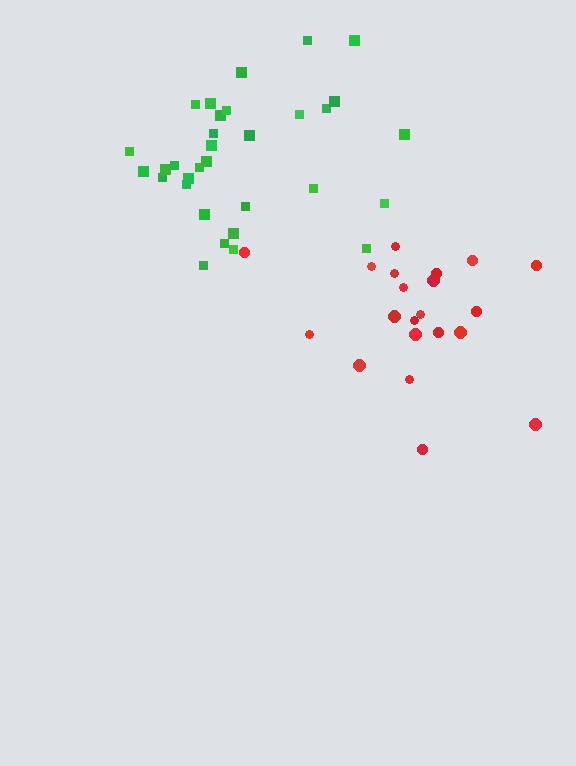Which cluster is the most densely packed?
Green.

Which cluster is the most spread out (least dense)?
Red.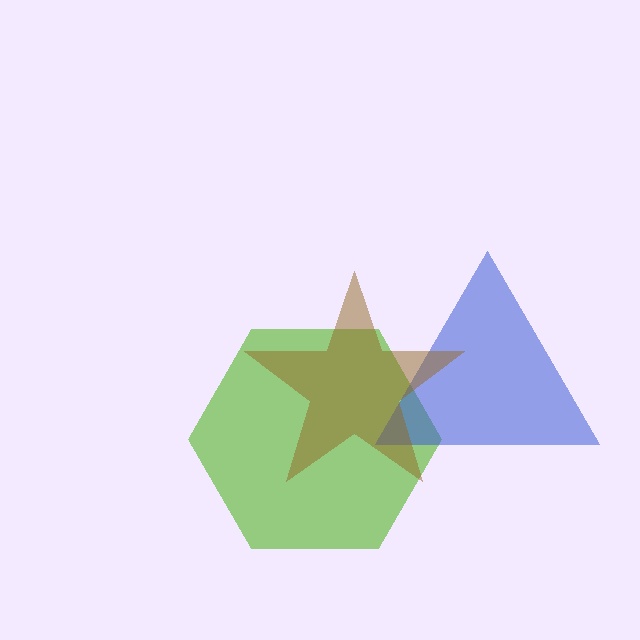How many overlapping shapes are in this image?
There are 3 overlapping shapes in the image.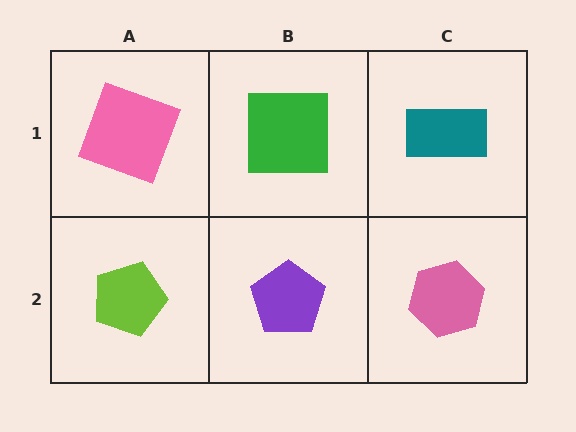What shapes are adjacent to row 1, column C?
A pink hexagon (row 2, column C), a green square (row 1, column B).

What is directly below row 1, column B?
A purple pentagon.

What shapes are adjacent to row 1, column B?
A purple pentagon (row 2, column B), a pink square (row 1, column A), a teal rectangle (row 1, column C).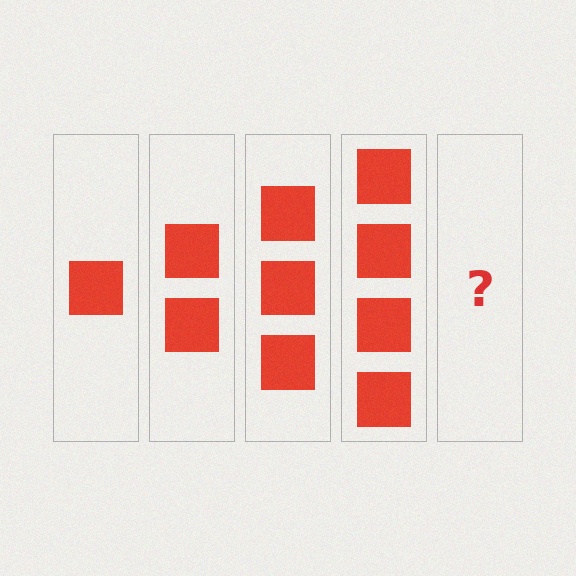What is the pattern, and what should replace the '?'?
The pattern is that each step adds one more square. The '?' should be 5 squares.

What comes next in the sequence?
The next element should be 5 squares.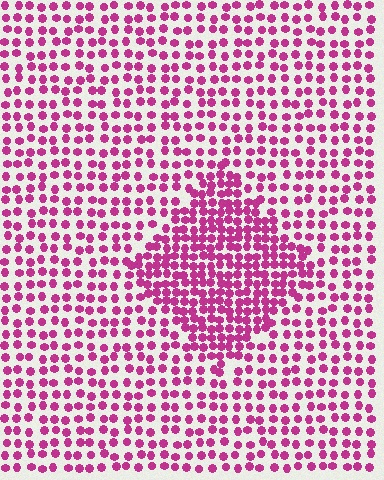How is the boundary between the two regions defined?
The boundary is defined by a change in element density (approximately 1.8x ratio). All elements are the same color, size, and shape.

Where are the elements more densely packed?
The elements are more densely packed inside the diamond boundary.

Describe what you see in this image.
The image contains small magenta elements arranged at two different densities. A diamond-shaped region is visible where the elements are more densely packed than the surrounding area.